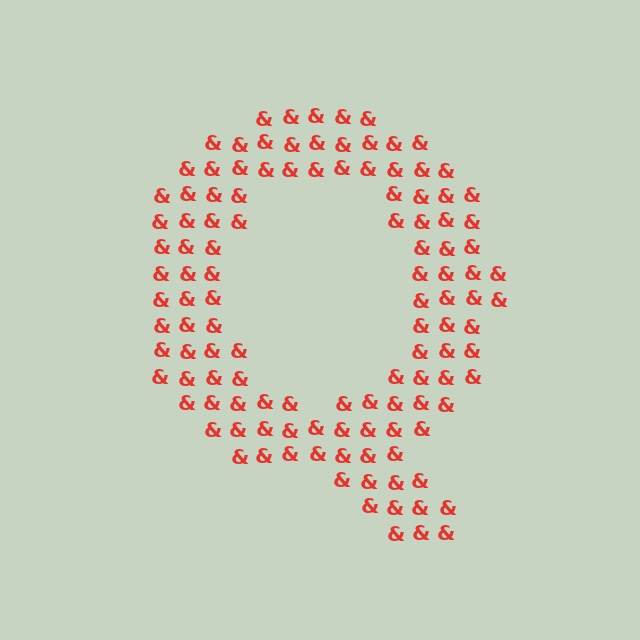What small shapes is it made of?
It is made of small ampersands.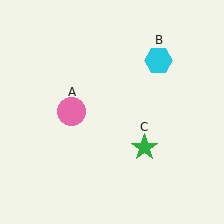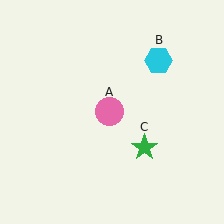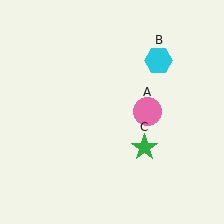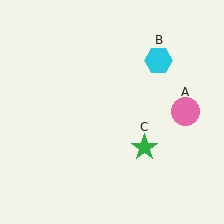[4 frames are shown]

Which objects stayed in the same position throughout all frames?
Cyan hexagon (object B) and green star (object C) remained stationary.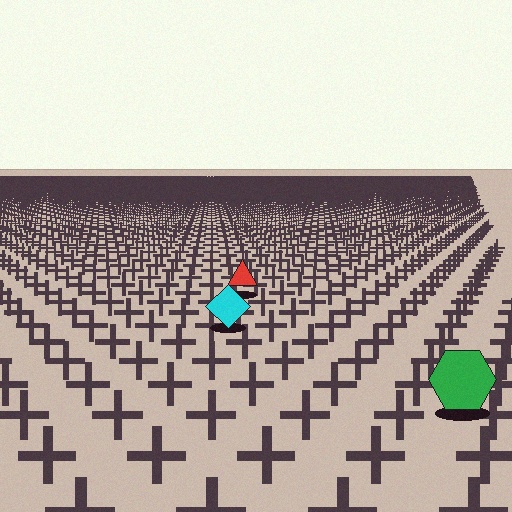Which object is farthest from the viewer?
The red triangle is farthest from the viewer. It appears smaller and the ground texture around it is denser.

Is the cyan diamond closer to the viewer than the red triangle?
Yes. The cyan diamond is closer — you can tell from the texture gradient: the ground texture is coarser near it.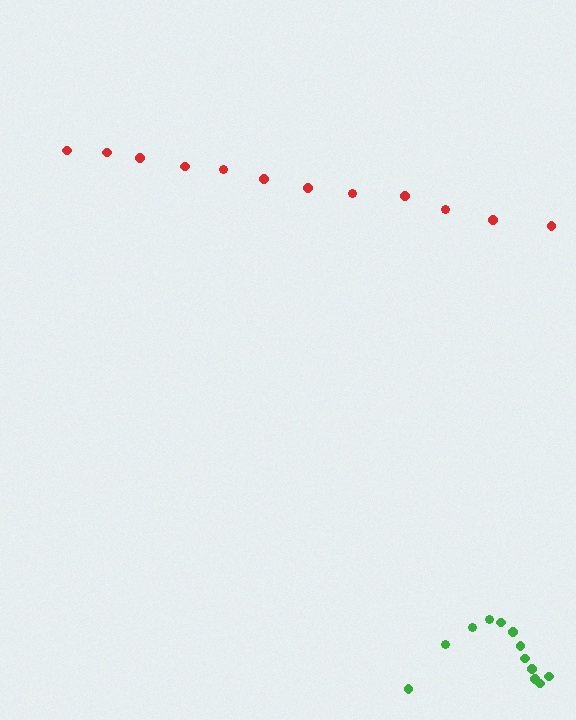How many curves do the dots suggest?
There are 2 distinct paths.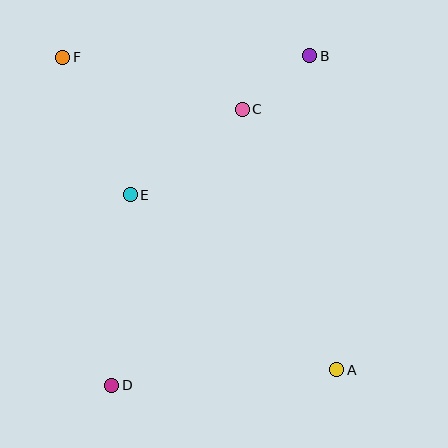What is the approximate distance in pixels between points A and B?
The distance between A and B is approximately 315 pixels.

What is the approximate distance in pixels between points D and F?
The distance between D and F is approximately 332 pixels.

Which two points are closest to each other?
Points B and C are closest to each other.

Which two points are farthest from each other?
Points A and F are farthest from each other.